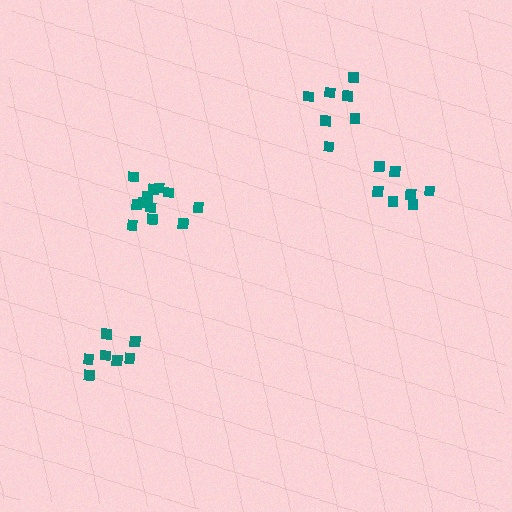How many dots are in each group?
Group 1: 7 dots, Group 2: 12 dots, Group 3: 7 dots, Group 4: 7 dots (33 total).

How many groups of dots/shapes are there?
There are 4 groups.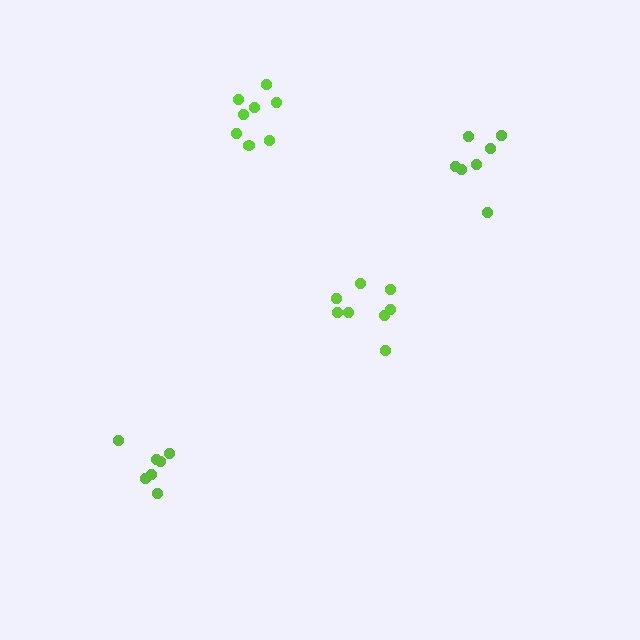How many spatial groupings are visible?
There are 4 spatial groupings.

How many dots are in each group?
Group 1: 7 dots, Group 2: 7 dots, Group 3: 8 dots, Group 4: 8 dots (30 total).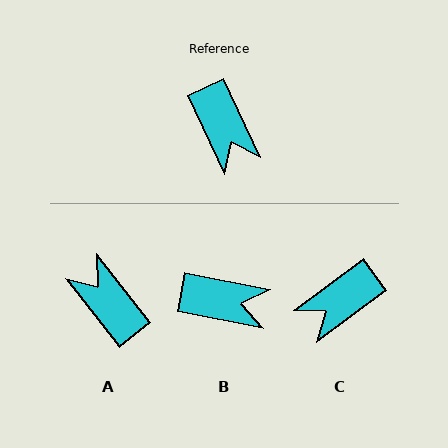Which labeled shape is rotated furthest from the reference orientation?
A, about 166 degrees away.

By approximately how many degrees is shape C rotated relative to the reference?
Approximately 78 degrees clockwise.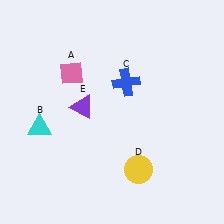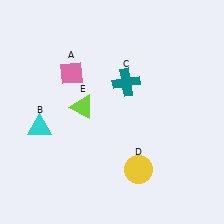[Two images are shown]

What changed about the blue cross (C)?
In Image 1, C is blue. In Image 2, it changed to teal.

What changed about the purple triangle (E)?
In Image 1, E is purple. In Image 2, it changed to lime.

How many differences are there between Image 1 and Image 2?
There are 2 differences between the two images.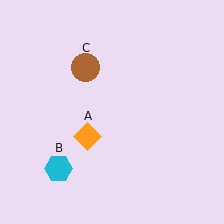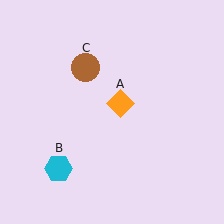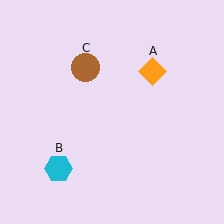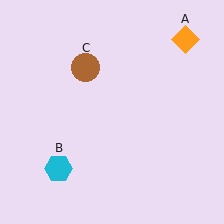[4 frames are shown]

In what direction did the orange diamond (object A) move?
The orange diamond (object A) moved up and to the right.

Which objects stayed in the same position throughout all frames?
Cyan hexagon (object B) and brown circle (object C) remained stationary.